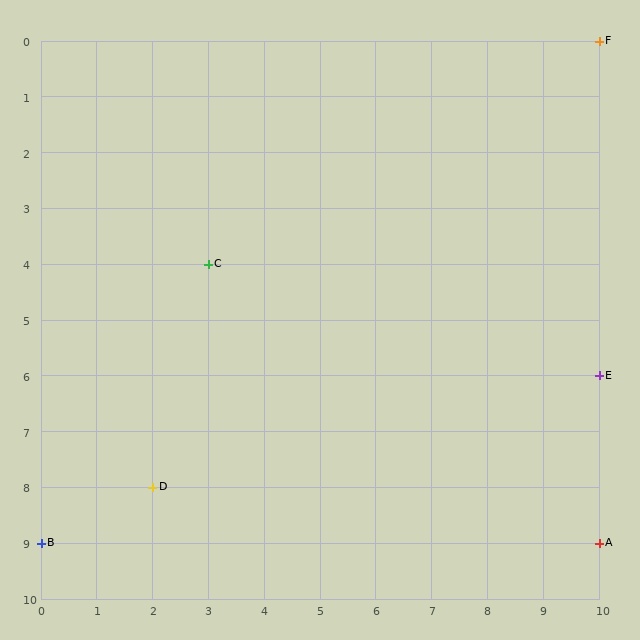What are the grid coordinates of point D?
Point D is at grid coordinates (2, 8).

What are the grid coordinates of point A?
Point A is at grid coordinates (10, 9).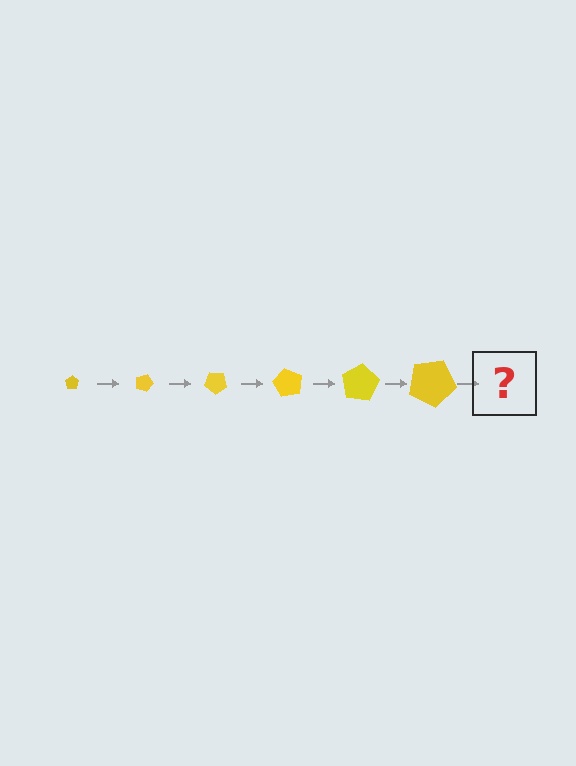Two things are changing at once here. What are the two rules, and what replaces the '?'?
The two rules are that the pentagon grows larger each step and it rotates 20 degrees each step. The '?' should be a pentagon, larger than the previous one and rotated 120 degrees from the start.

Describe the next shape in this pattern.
It should be a pentagon, larger than the previous one and rotated 120 degrees from the start.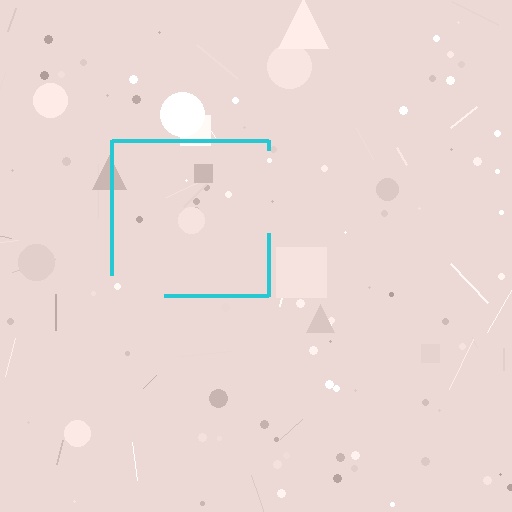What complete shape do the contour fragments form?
The contour fragments form a square.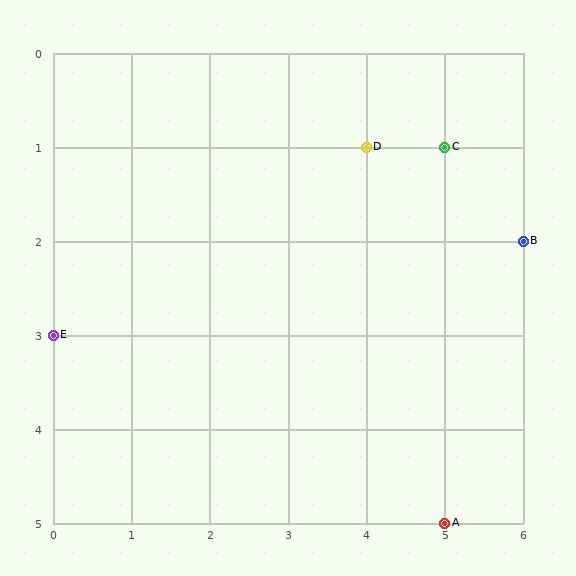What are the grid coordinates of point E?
Point E is at grid coordinates (0, 3).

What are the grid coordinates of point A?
Point A is at grid coordinates (5, 5).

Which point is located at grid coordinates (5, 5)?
Point A is at (5, 5).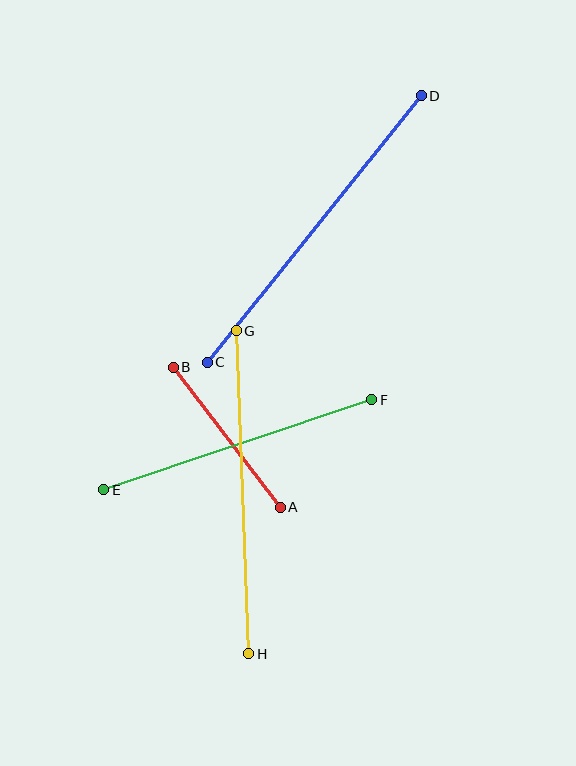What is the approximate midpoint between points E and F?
The midpoint is at approximately (238, 445) pixels.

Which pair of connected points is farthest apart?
Points C and D are farthest apart.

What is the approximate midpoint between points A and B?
The midpoint is at approximately (227, 437) pixels.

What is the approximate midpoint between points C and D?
The midpoint is at approximately (314, 229) pixels.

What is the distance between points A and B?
The distance is approximately 176 pixels.